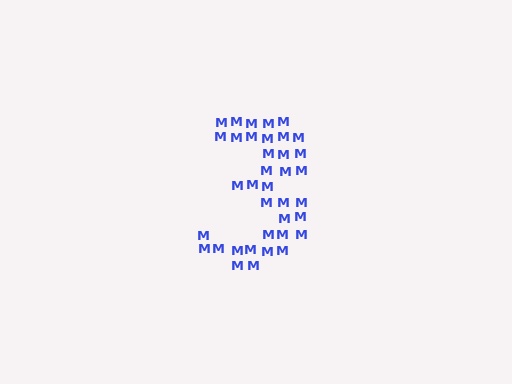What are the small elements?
The small elements are letter M's.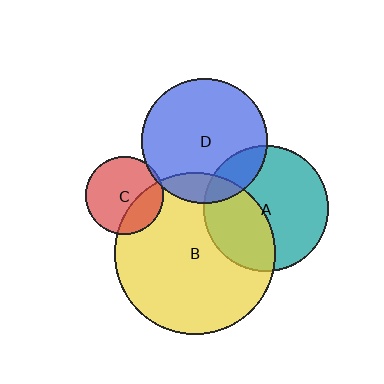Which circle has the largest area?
Circle B (yellow).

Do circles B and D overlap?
Yes.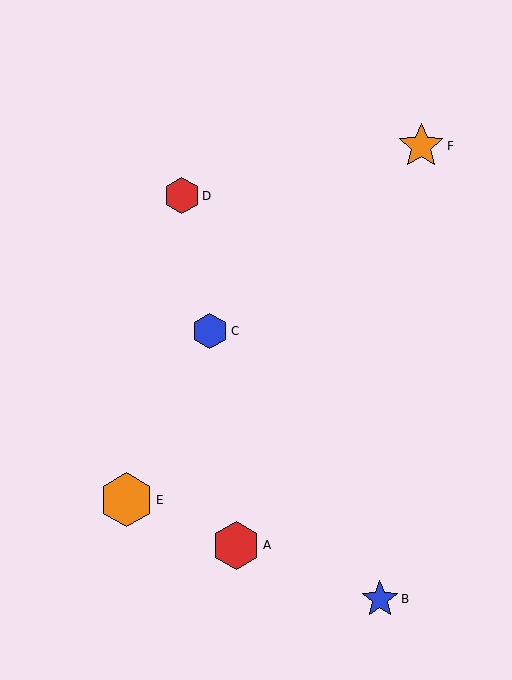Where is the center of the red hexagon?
The center of the red hexagon is at (182, 196).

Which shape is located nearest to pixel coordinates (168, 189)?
The red hexagon (labeled D) at (182, 196) is nearest to that location.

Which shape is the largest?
The orange hexagon (labeled E) is the largest.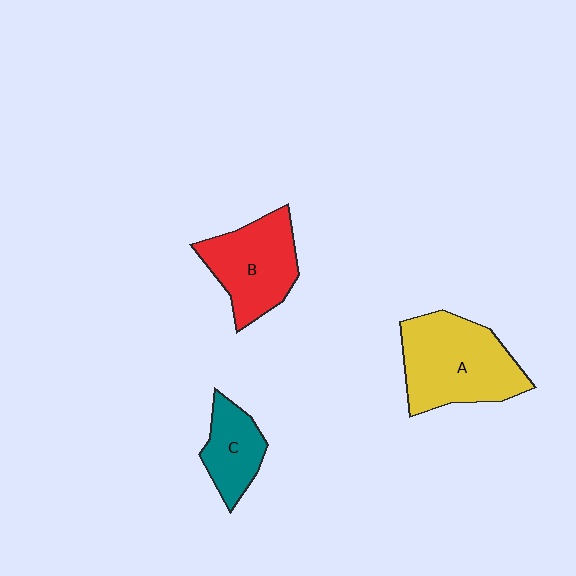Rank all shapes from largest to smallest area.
From largest to smallest: A (yellow), B (red), C (teal).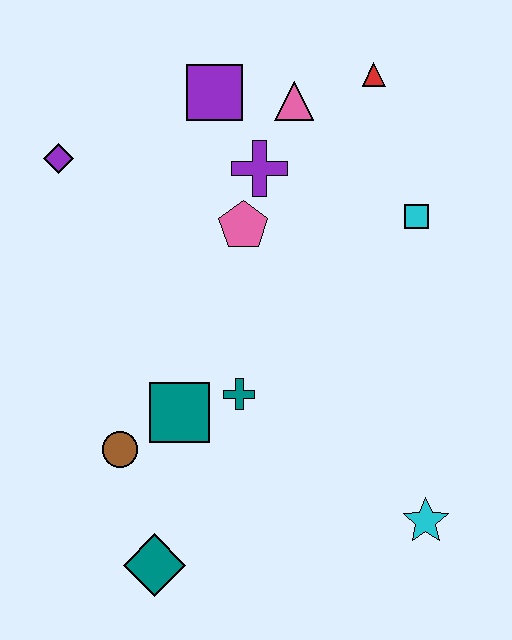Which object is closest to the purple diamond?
The purple square is closest to the purple diamond.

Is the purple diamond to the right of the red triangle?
No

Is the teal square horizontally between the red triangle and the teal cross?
No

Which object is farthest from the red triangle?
The teal diamond is farthest from the red triangle.